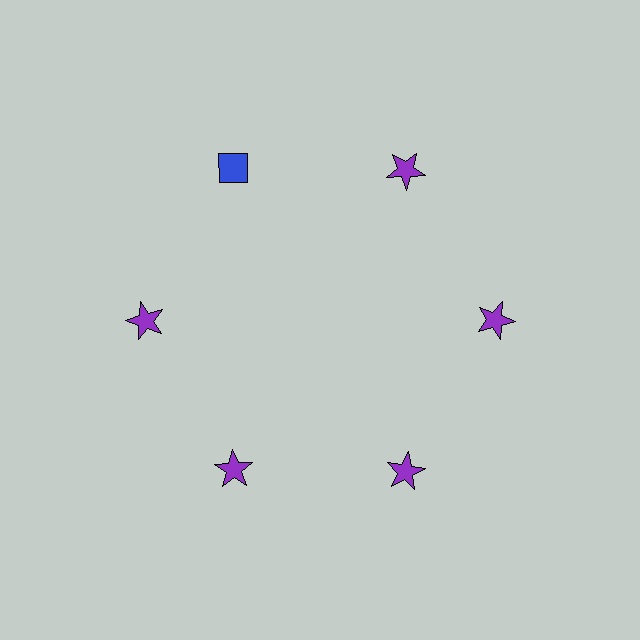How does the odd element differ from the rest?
It differs in both color (blue instead of purple) and shape (diamond instead of star).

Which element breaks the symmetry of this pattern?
The blue diamond at roughly the 11 o'clock position breaks the symmetry. All other shapes are purple stars.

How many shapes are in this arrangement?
There are 6 shapes arranged in a ring pattern.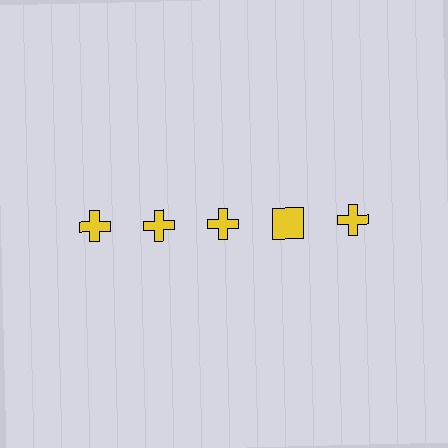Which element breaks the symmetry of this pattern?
The yellow square in the top row, second from right column breaks the symmetry. All other shapes are yellow crosses.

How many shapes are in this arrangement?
There are 5 shapes arranged in a grid pattern.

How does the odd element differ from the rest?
It has a different shape: square instead of cross.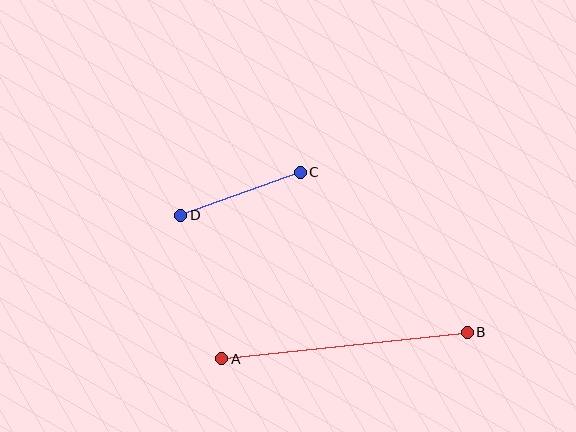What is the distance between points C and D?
The distance is approximately 127 pixels.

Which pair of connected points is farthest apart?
Points A and B are farthest apart.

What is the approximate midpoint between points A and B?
The midpoint is at approximately (344, 345) pixels.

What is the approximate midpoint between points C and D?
The midpoint is at approximately (240, 194) pixels.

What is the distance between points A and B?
The distance is approximately 247 pixels.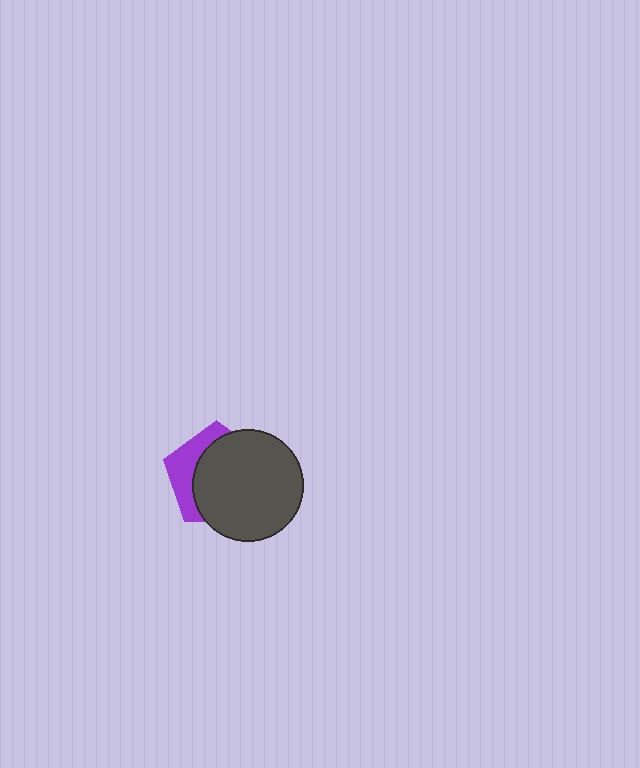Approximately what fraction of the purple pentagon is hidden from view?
Roughly 69% of the purple pentagon is hidden behind the dark gray circle.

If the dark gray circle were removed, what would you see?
You would see the complete purple pentagon.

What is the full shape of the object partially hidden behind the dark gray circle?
The partially hidden object is a purple pentagon.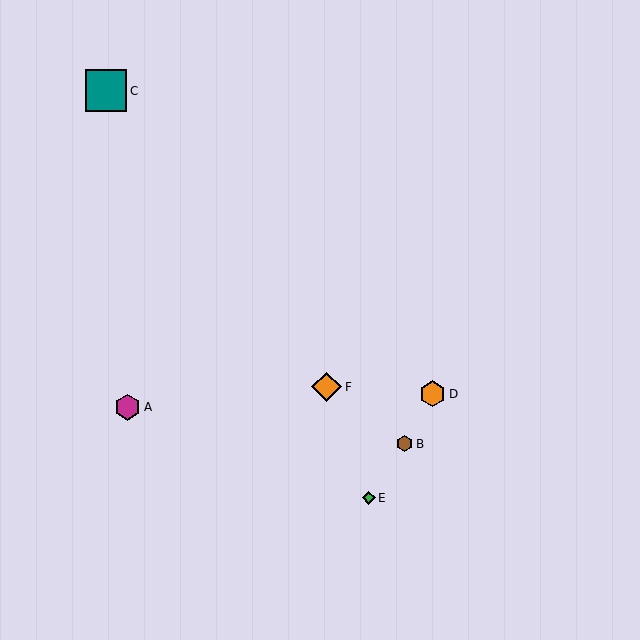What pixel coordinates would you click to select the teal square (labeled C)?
Click at (106, 91) to select the teal square C.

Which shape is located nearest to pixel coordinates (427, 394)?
The orange hexagon (labeled D) at (433, 394) is nearest to that location.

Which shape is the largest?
The teal square (labeled C) is the largest.